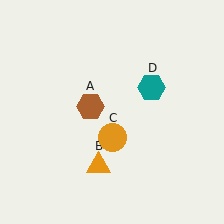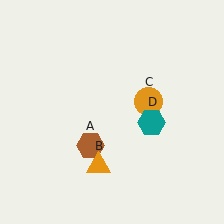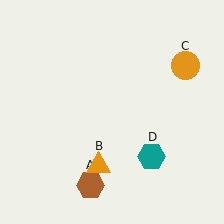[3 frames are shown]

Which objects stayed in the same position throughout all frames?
Orange triangle (object B) remained stationary.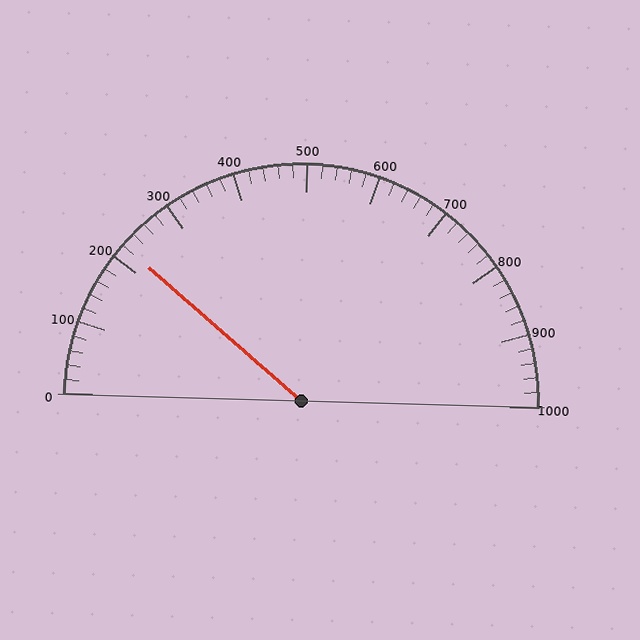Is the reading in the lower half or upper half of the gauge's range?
The reading is in the lower half of the range (0 to 1000).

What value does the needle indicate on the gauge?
The needle indicates approximately 220.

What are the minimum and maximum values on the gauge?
The gauge ranges from 0 to 1000.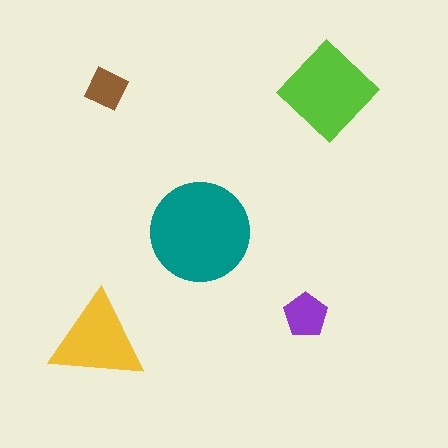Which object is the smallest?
The brown square.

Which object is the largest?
The teal circle.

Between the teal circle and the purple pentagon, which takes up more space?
The teal circle.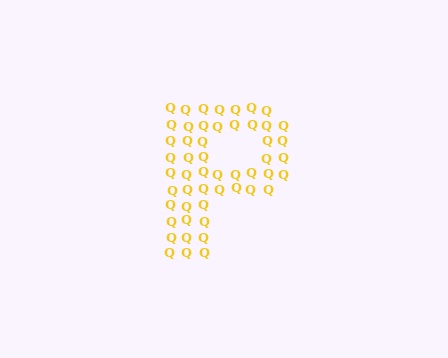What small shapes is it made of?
It is made of small letter Q's.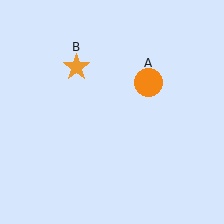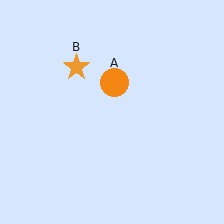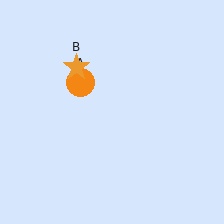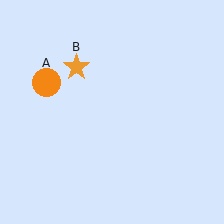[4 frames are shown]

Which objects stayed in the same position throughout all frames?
Orange star (object B) remained stationary.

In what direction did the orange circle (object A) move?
The orange circle (object A) moved left.